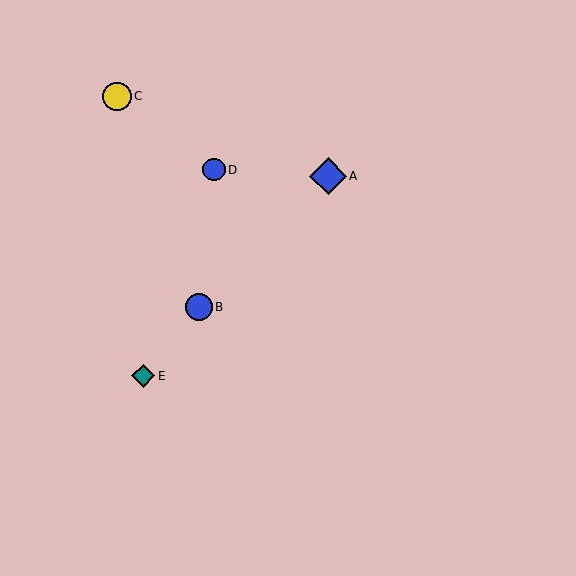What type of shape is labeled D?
Shape D is a blue circle.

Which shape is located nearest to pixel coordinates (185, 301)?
The blue circle (labeled B) at (199, 307) is nearest to that location.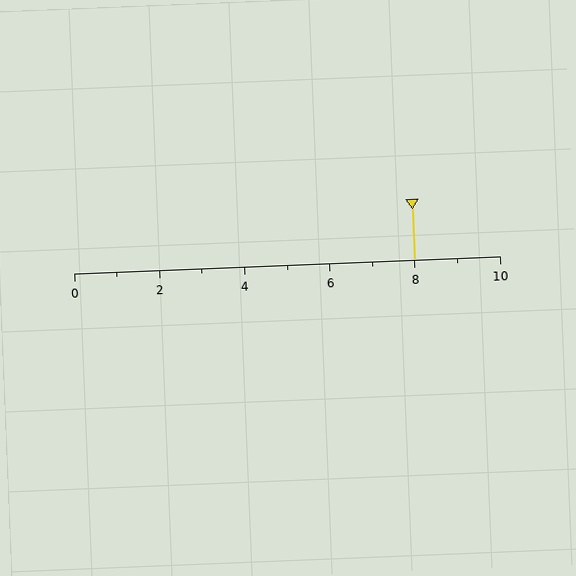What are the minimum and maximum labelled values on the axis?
The axis runs from 0 to 10.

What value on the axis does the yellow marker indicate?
The marker indicates approximately 8.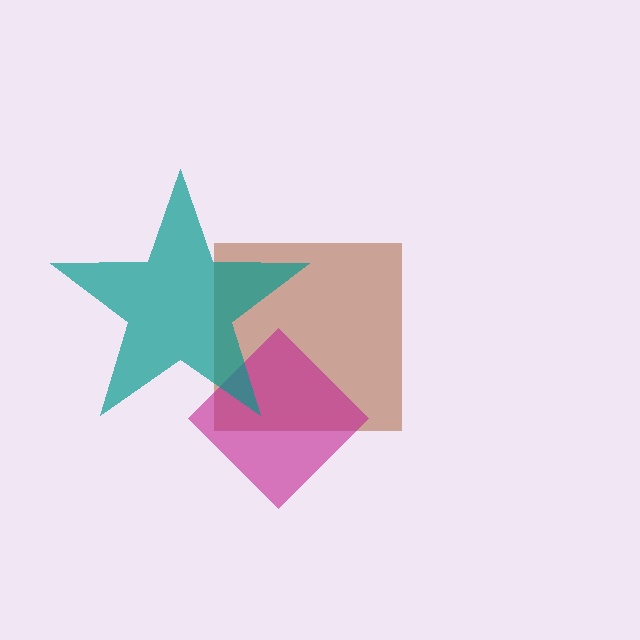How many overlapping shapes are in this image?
There are 3 overlapping shapes in the image.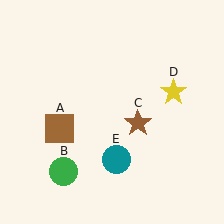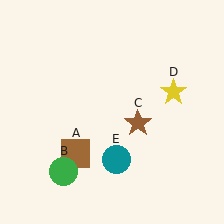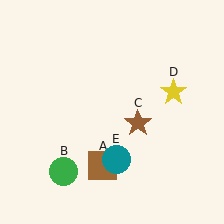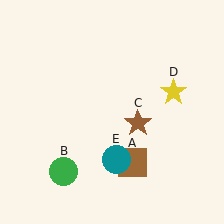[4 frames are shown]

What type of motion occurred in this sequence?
The brown square (object A) rotated counterclockwise around the center of the scene.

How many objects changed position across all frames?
1 object changed position: brown square (object A).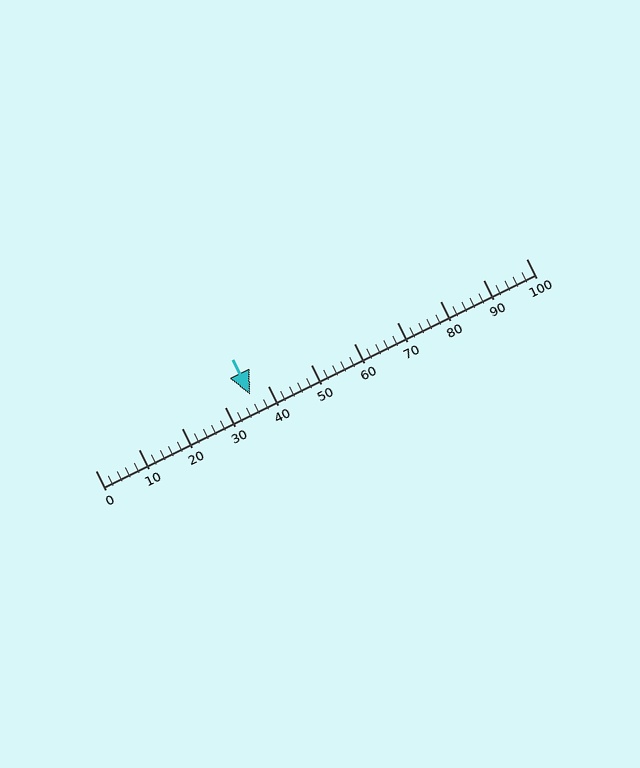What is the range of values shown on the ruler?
The ruler shows values from 0 to 100.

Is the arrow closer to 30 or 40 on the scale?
The arrow is closer to 40.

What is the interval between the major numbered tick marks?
The major tick marks are spaced 10 units apart.